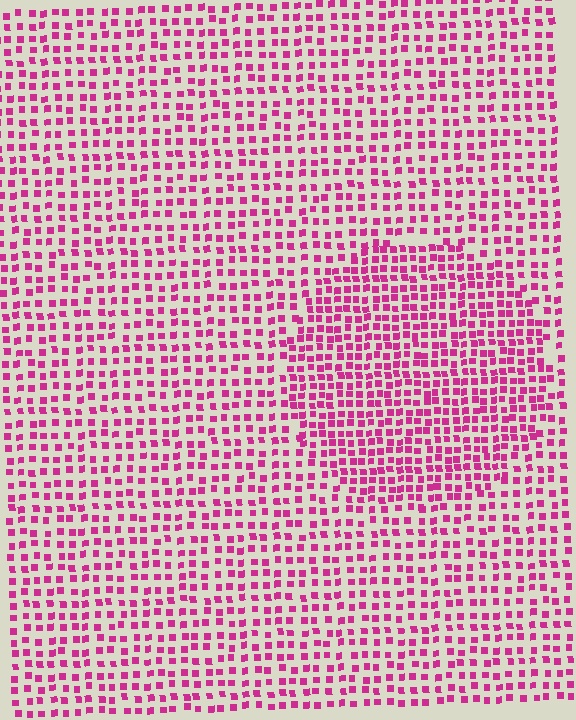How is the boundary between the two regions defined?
The boundary is defined by a change in element density (approximately 1.6x ratio). All elements are the same color, size, and shape.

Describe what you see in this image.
The image contains small magenta elements arranged at two different densities. A circle-shaped region is visible where the elements are more densely packed than the surrounding area.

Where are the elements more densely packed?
The elements are more densely packed inside the circle boundary.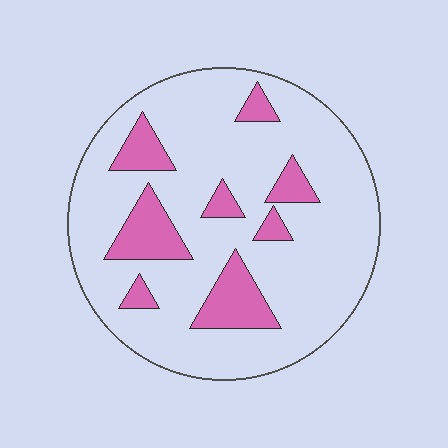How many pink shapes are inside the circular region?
8.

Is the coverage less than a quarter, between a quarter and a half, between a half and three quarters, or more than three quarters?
Less than a quarter.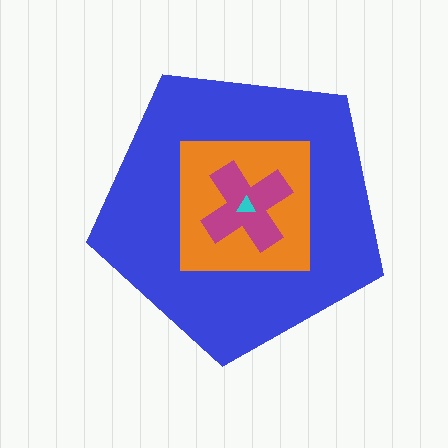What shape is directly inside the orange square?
The magenta cross.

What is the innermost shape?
The cyan triangle.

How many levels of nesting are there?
4.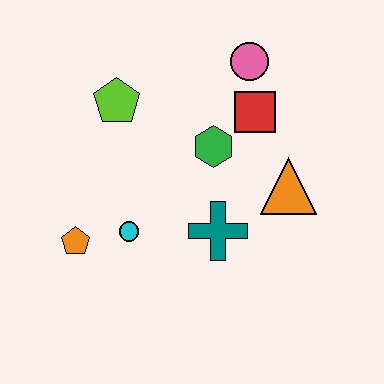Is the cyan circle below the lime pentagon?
Yes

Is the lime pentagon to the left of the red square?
Yes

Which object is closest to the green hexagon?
The red square is closest to the green hexagon.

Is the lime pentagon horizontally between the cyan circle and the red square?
No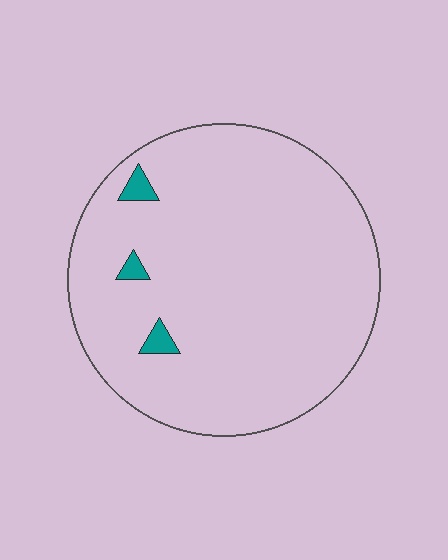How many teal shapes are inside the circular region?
3.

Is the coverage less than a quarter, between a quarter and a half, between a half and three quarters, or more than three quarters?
Less than a quarter.